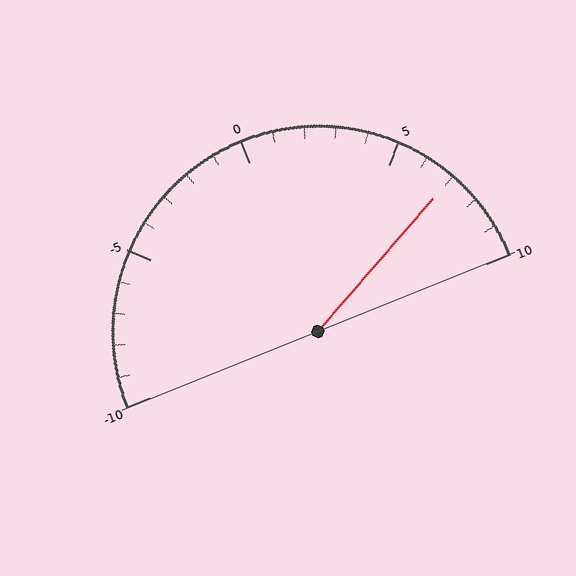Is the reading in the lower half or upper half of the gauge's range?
The reading is in the upper half of the range (-10 to 10).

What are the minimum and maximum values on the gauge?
The gauge ranges from -10 to 10.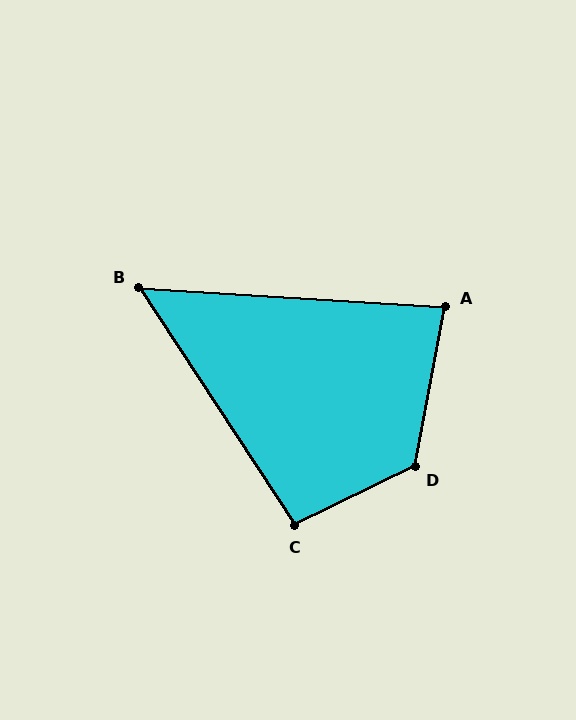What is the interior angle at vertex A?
Approximately 83 degrees (acute).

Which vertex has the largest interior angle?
D, at approximately 127 degrees.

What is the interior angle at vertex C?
Approximately 97 degrees (obtuse).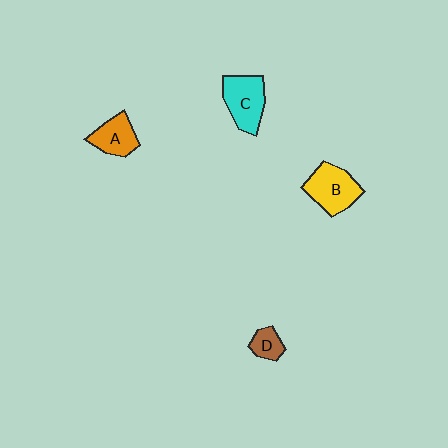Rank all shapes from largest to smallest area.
From largest to smallest: B (yellow), C (cyan), A (orange), D (brown).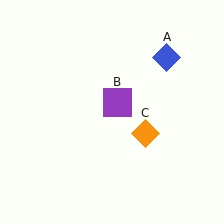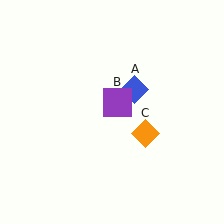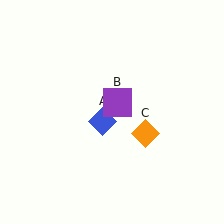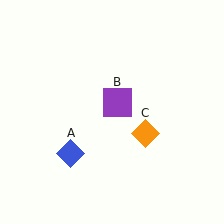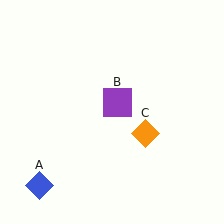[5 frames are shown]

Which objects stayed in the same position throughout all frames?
Purple square (object B) and orange diamond (object C) remained stationary.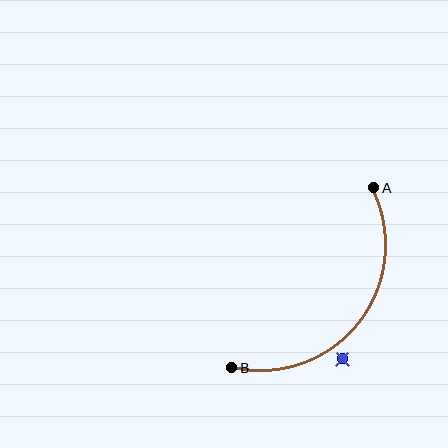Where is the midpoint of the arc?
The arc midpoint is the point on the curve farthest from the straight line joining A and B. It sits below and to the right of that line.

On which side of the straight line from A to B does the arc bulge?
The arc bulges below and to the right of the straight line connecting A and B.